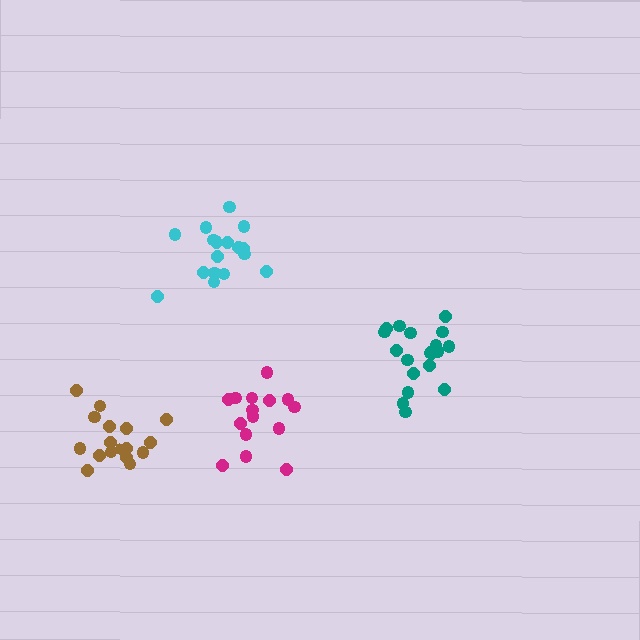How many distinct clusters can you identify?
There are 4 distinct clusters.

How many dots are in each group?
Group 1: 18 dots, Group 2: 20 dots, Group 3: 17 dots, Group 4: 15 dots (70 total).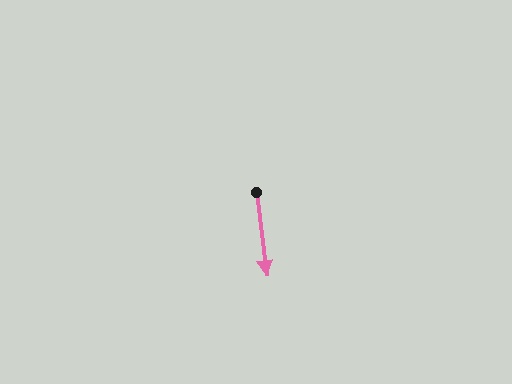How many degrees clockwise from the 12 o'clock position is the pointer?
Approximately 173 degrees.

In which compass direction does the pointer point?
South.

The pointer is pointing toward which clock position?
Roughly 6 o'clock.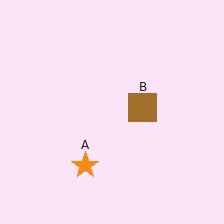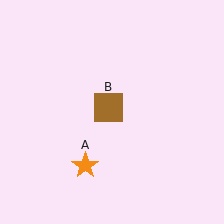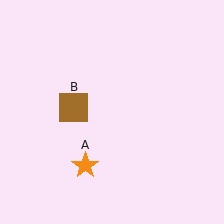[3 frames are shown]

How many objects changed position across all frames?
1 object changed position: brown square (object B).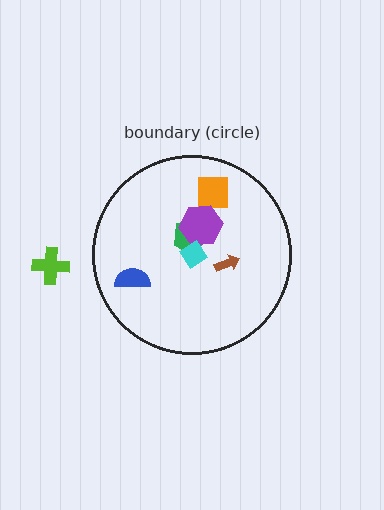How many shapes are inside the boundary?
6 inside, 1 outside.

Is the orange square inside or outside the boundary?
Inside.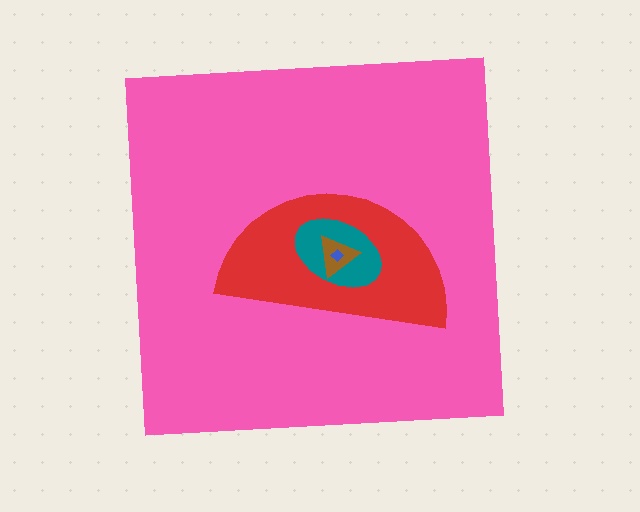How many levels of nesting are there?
5.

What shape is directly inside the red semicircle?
The teal ellipse.